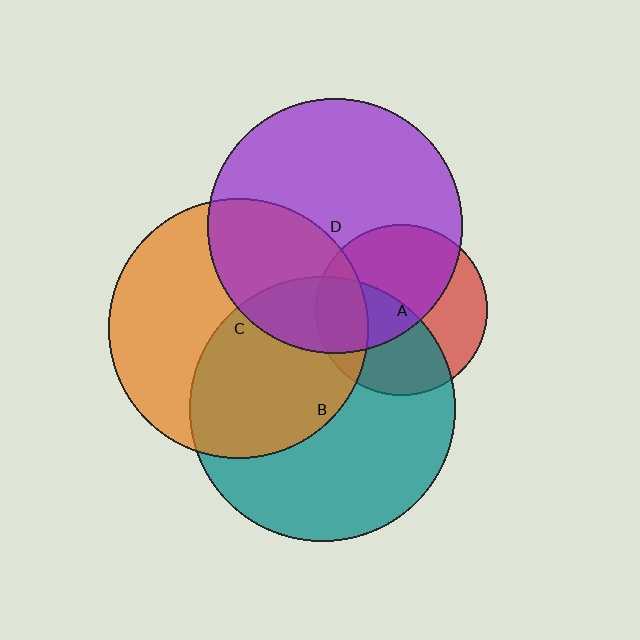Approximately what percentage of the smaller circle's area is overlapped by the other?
Approximately 45%.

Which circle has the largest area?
Circle B (teal).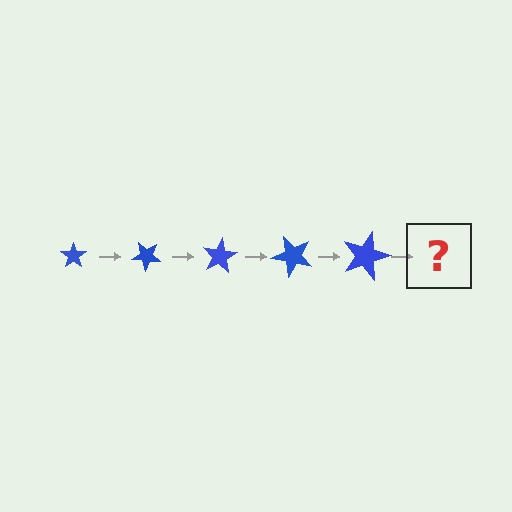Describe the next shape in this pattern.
It should be a star, larger than the previous one and rotated 200 degrees from the start.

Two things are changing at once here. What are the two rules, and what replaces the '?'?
The two rules are that the star grows larger each step and it rotates 40 degrees each step. The '?' should be a star, larger than the previous one and rotated 200 degrees from the start.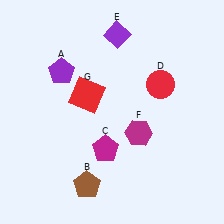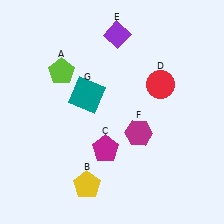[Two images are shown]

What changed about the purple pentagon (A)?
In Image 1, A is purple. In Image 2, it changed to lime.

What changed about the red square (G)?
In Image 1, G is red. In Image 2, it changed to teal.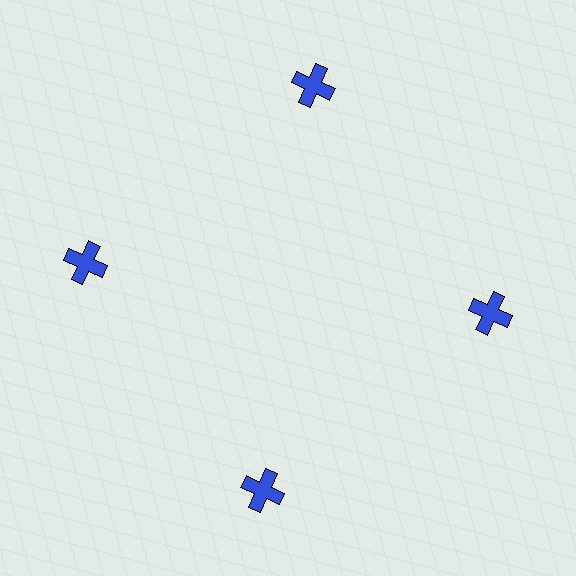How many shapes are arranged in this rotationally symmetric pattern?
There are 4 shapes, arranged in 4 groups of 1.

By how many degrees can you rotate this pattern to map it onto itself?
The pattern maps onto itself every 90 degrees of rotation.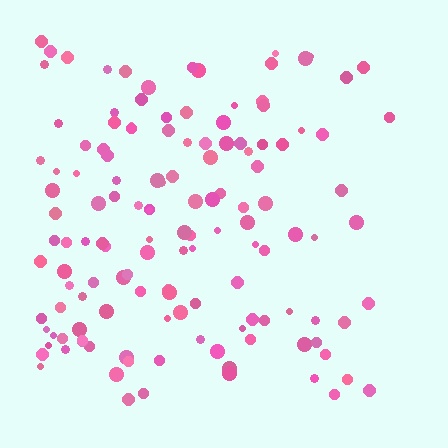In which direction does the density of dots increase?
From right to left, with the left side densest.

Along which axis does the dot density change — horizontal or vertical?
Horizontal.